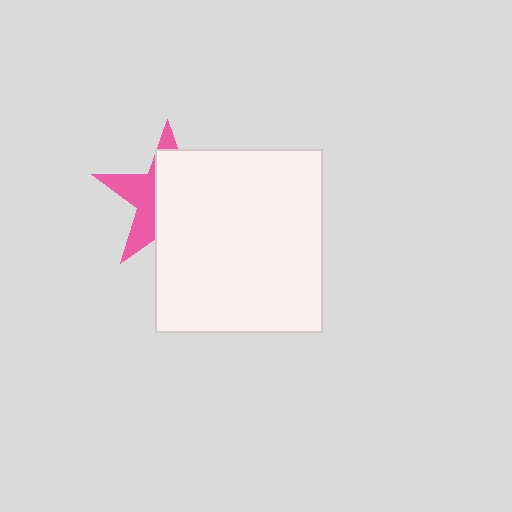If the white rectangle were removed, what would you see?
You would see the complete pink star.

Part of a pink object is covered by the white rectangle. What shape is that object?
It is a star.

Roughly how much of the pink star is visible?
A small part of it is visible (roughly 39%).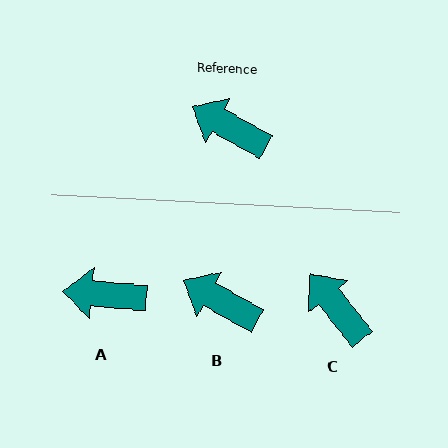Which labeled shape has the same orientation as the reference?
B.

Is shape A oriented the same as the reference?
No, it is off by about 24 degrees.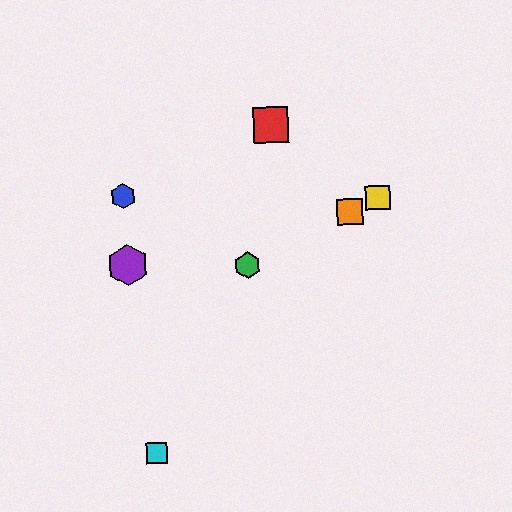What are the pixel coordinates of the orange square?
The orange square is at (350, 212).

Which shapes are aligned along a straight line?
The green hexagon, the yellow square, the orange square are aligned along a straight line.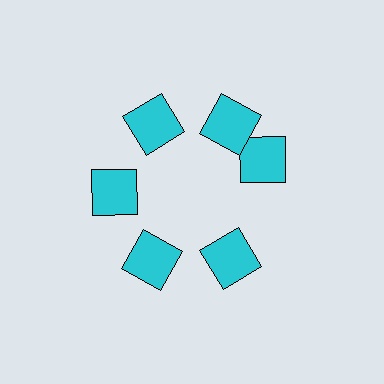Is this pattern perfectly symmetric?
No. The 6 cyan squares are arranged in a ring, but one element near the 3 o'clock position is rotated out of alignment along the ring, breaking the 6-fold rotational symmetry.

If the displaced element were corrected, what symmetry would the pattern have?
It would have 6-fold rotational symmetry — the pattern would map onto itself every 60 degrees.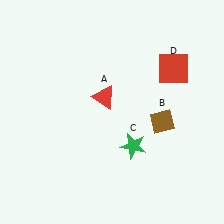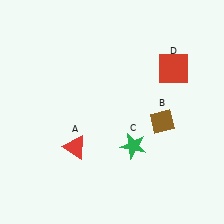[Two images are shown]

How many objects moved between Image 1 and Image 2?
1 object moved between the two images.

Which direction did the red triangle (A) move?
The red triangle (A) moved down.